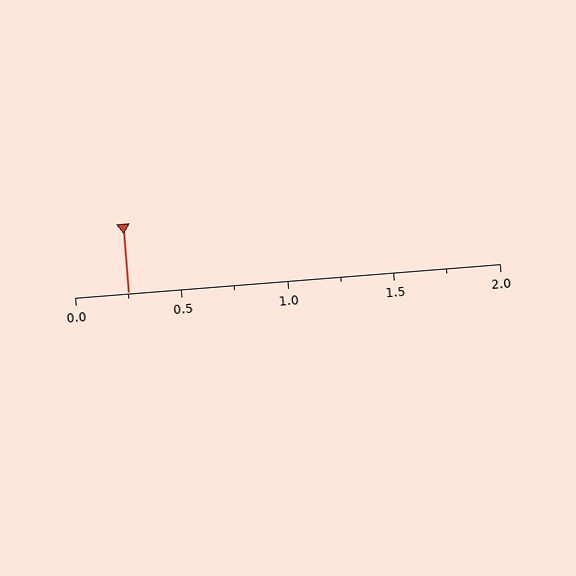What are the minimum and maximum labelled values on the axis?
The axis runs from 0.0 to 2.0.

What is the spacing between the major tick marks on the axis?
The major ticks are spaced 0.5 apart.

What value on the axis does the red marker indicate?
The marker indicates approximately 0.25.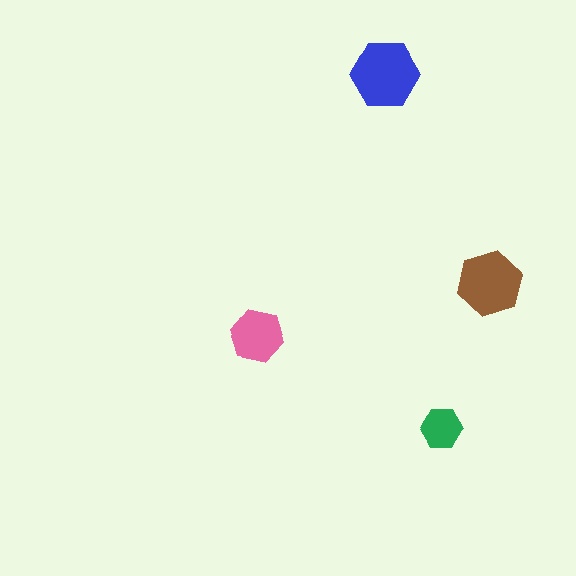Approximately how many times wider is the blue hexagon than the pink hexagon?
About 1.5 times wider.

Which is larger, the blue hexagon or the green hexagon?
The blue one.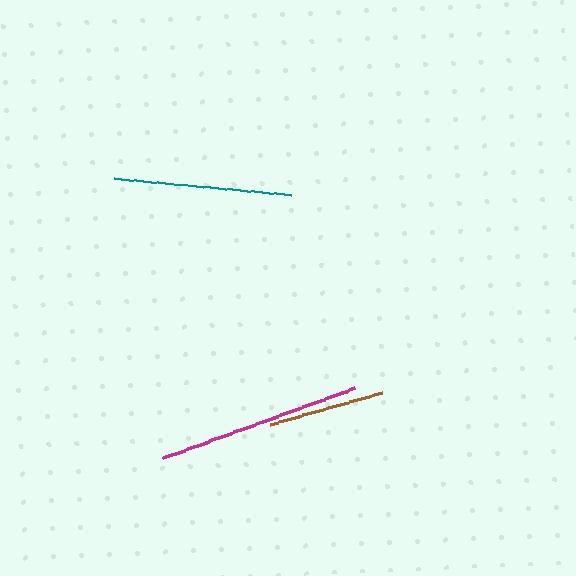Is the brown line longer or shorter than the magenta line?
The magenta line is longer than the brown line.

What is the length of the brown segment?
The brown segment is approximately 116 pixels long.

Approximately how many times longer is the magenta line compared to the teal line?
The magenta line is approximately 1.1 times the length of the teal line.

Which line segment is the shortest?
The brown line is the shortest at approximately 116 pixels.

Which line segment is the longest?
The magenta line is the longest at approximately 204 pixels.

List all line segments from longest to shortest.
From longest to shortest: magenta, teal, brown.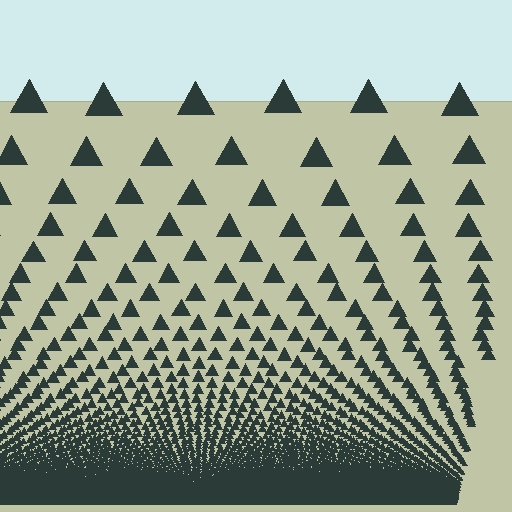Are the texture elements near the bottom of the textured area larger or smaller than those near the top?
Smaller. The gradient is inverted — elements near the bottom are smaller and denser.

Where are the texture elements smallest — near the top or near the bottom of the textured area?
Near the bottom.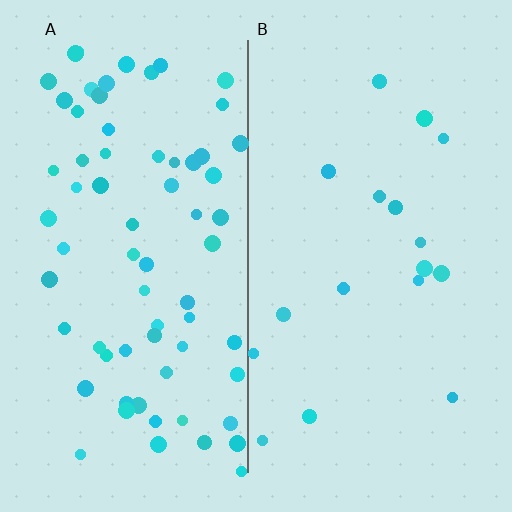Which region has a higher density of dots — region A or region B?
A (the left).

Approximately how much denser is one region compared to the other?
Approximately 4.1× — region A over region B.